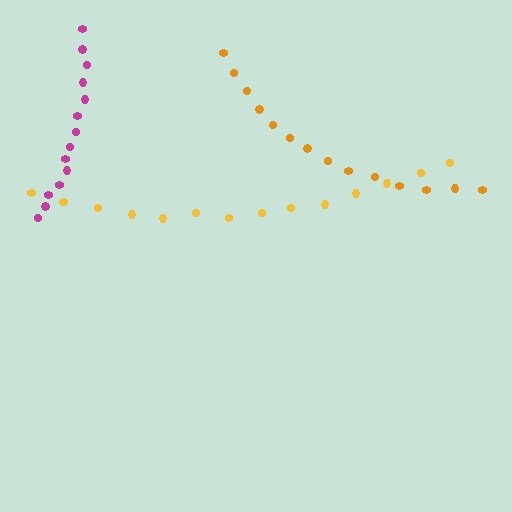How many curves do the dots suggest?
There are 3 distinct paths.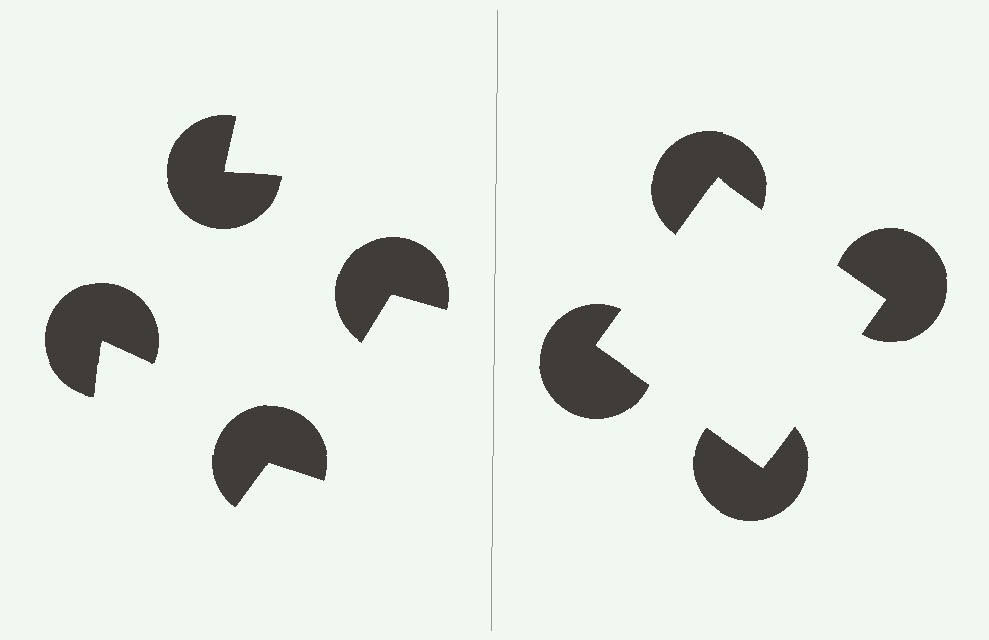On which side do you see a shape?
An illusory square appears on the right side. On the left side the wedge cuts are rotated, so no coherent shape forms.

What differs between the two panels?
The pac-man discs are positioned identically on both sides; only the wedge orientations differ. On the right they align to a square; on the left they are misaligned.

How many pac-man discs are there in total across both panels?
8 — 4 on each side.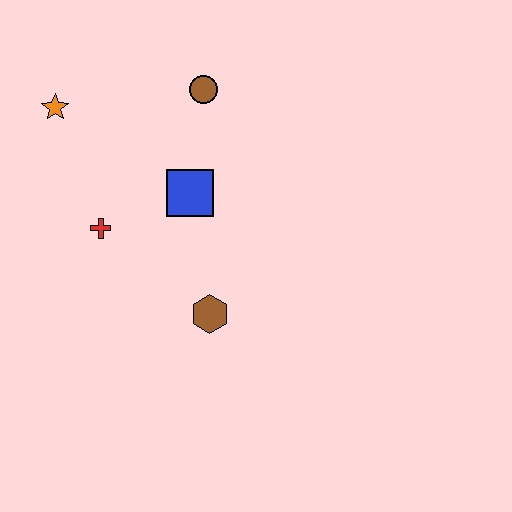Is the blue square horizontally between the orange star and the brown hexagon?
Yes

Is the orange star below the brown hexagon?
No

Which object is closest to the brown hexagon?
The blue square is closest to the brown hexagon.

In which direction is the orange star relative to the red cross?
The orange star is above the red cross.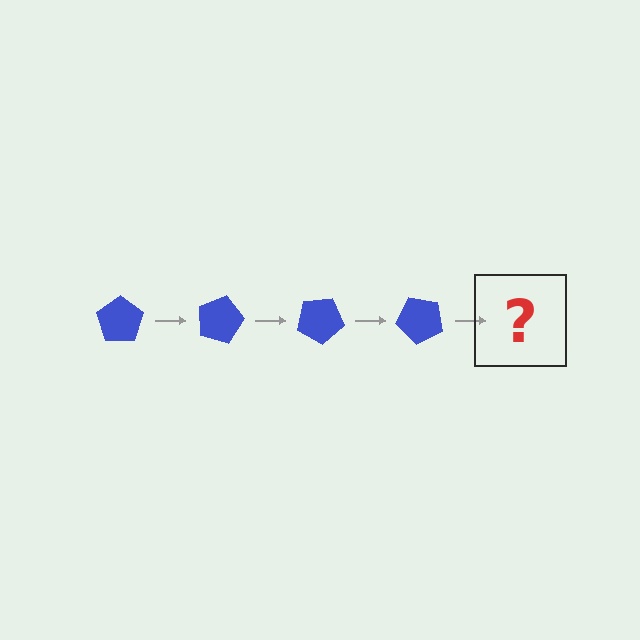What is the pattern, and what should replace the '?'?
The pattern is that the pentagon rotates 15 degrees each step. The '?' should be a blue pentagon rotated 60 degrees.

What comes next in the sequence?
The next element should be a blue pentagon rotated 60 degrees.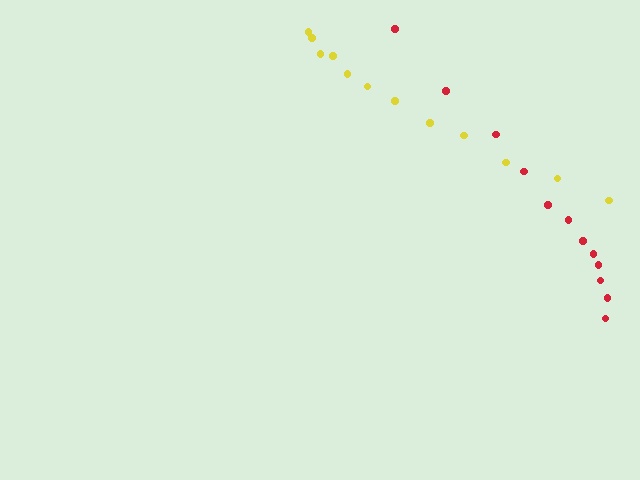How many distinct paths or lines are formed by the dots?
There are 2 distinct paths.